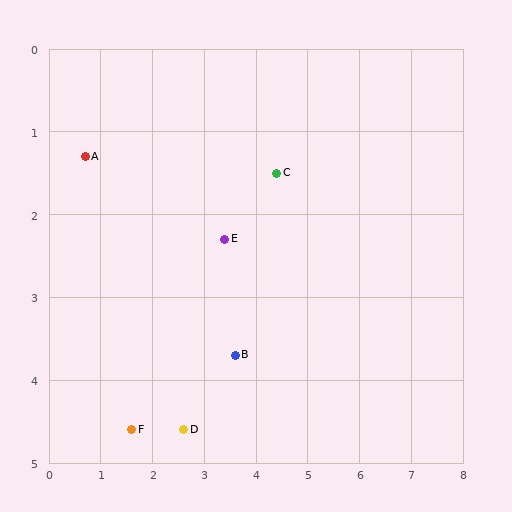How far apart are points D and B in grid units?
Points D and B are about 1.3 grid units apart.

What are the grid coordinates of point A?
Point A is at approximately (0.7, 1.3).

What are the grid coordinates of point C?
Point C is at approximately (4.4, 1.5).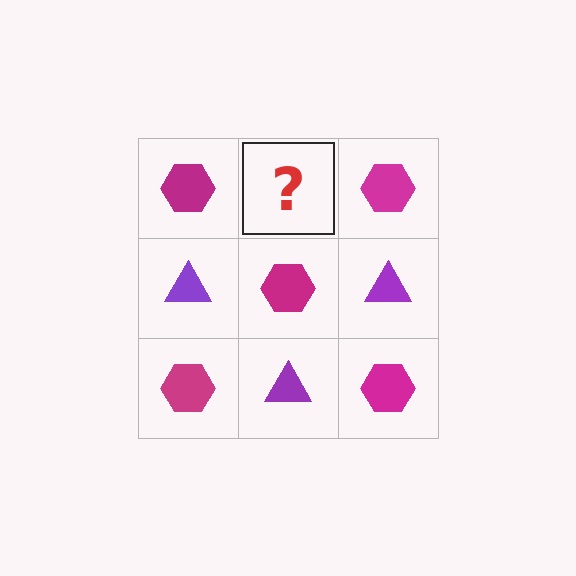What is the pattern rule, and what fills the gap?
The rule is that it alternates magenta hexagon and purple triangle in a checkerboard pattern. The gap should be filled with a purple triangle.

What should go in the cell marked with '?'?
The missing cell should contain a purple triangle.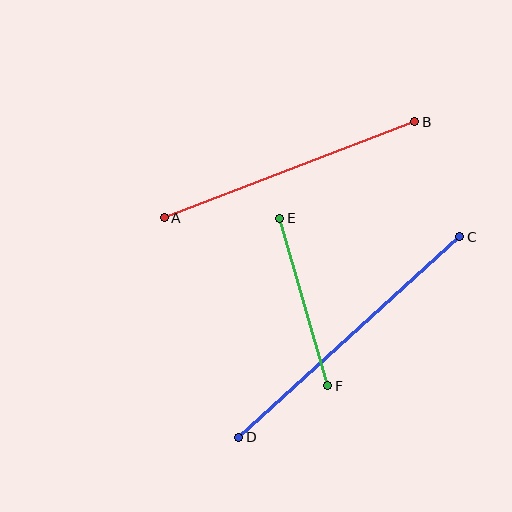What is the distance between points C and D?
The distance is approximately 298 pixels.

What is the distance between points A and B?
The distance is approximately 268 pixels.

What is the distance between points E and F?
The distance is approximately 174 pixels.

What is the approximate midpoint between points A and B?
The midpoint is at approximately (290, 170) pixels.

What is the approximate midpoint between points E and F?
The midpoint is at approximately (304, 302) pixels.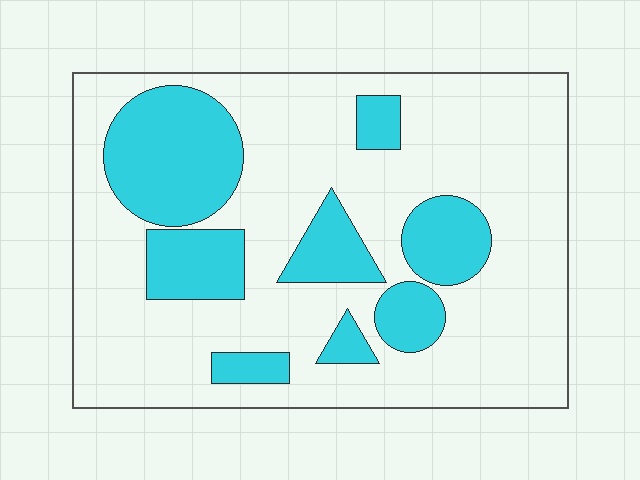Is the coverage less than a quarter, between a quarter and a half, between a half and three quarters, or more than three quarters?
Between a quarter and a half.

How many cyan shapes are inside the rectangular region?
8.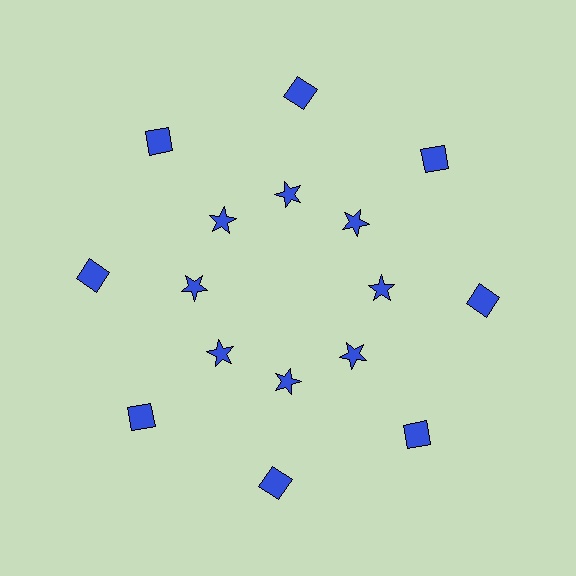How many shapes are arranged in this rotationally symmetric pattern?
There are 16 shapes, arranged in 8 groups of 2.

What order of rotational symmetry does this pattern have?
This pattern has 8-fold rotational symmetry.